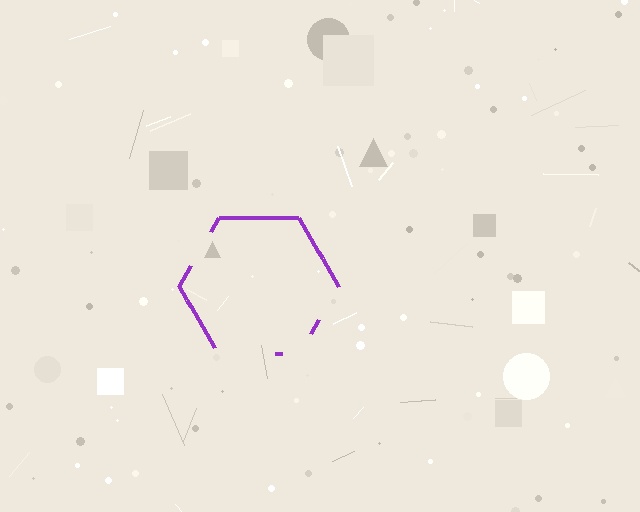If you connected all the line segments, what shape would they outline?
They would outline a hexagon.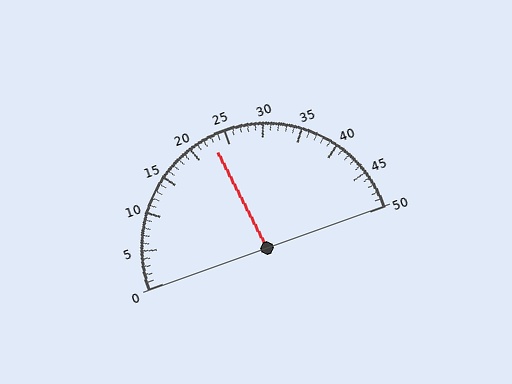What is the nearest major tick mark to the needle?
The nearest major tick mark is 25.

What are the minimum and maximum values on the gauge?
The gauge ranges from 0 to 50.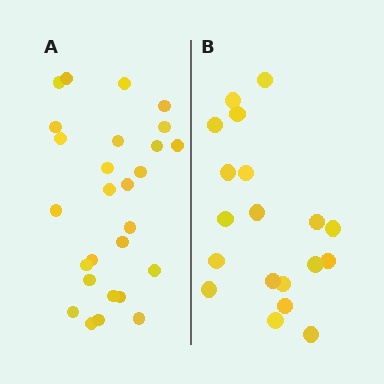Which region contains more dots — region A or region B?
Region A (the left region) has more dots.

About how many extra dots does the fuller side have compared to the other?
Region A has roughly 8 or so more dots than region B.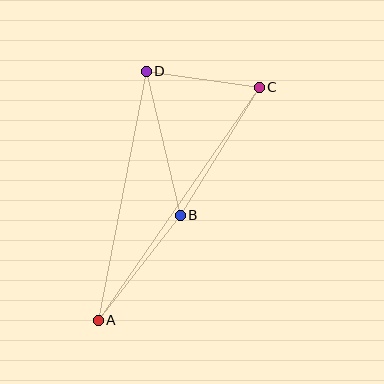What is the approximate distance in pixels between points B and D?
The distance between B and D is approximately 148 pixels.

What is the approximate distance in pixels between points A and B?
The distance between A and B is approximately 133 pixels.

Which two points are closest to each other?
Points C and D are closest to each other.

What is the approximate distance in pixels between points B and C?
The distance between B and C is approximately 151 pixels.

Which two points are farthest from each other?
Points A and C are farthest from each other.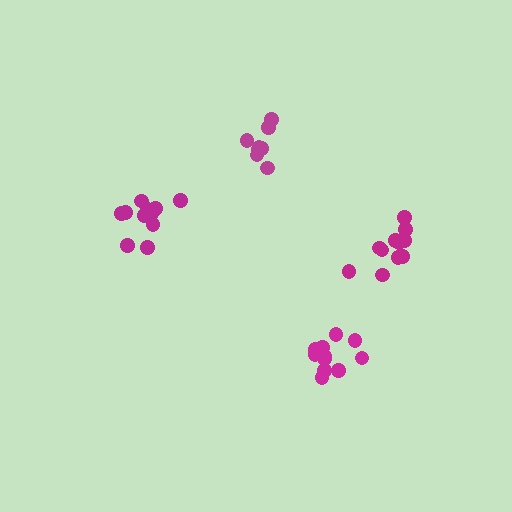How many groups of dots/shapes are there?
There are 4 groups.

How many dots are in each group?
Group 1: 11 dots, Group 2: 11 dots, Group 3: 8 dots, Group 4: 11 dots (41 total).